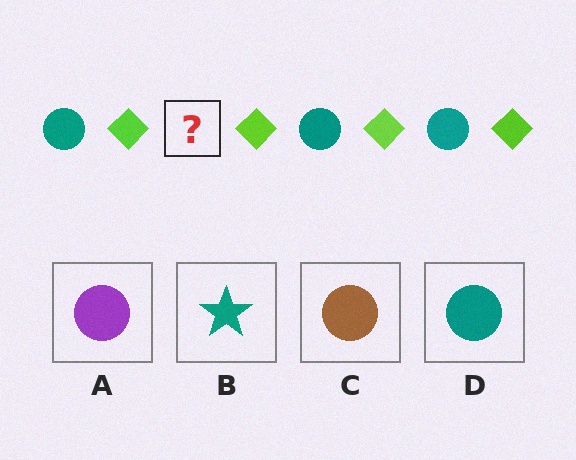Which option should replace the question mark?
Option D.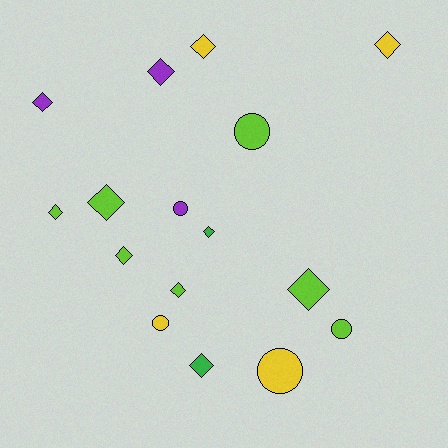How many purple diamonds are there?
There are 2 purple diamonds.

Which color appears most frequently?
Lime, with 7 objects.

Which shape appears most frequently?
Diamond, with 11 objects.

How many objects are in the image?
There are 16 objects.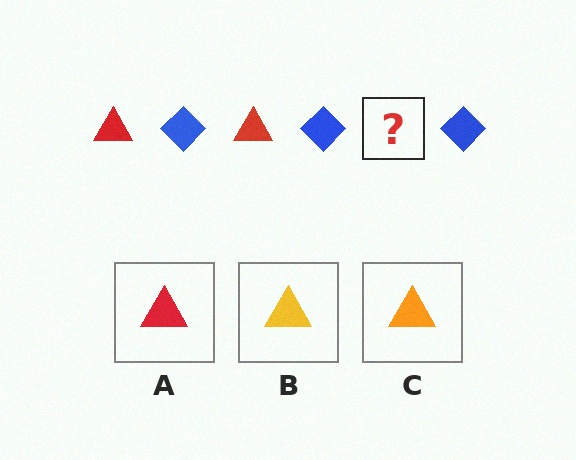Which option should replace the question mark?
Option A.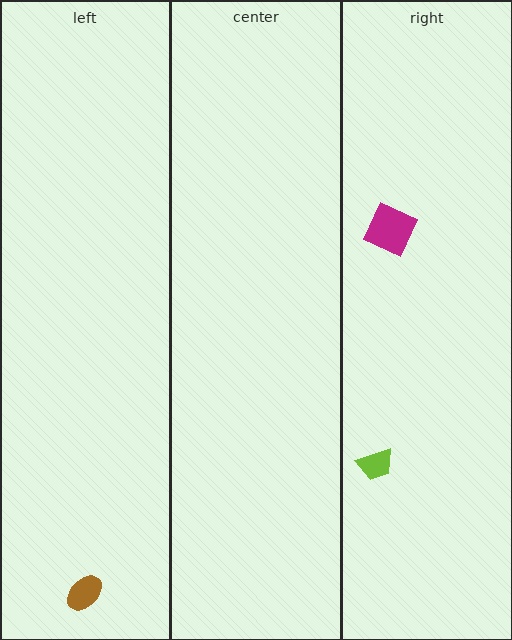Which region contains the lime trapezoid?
The right region.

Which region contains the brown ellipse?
The left region.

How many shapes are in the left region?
1.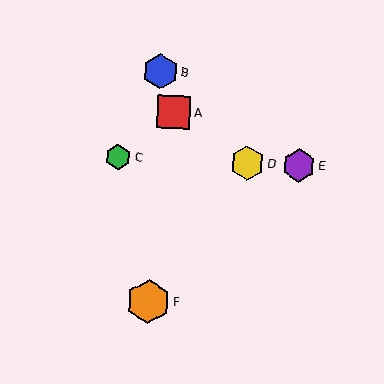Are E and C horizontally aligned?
Yes, both are at y≈165.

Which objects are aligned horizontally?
Objects C, D, E are aligned horizontally.